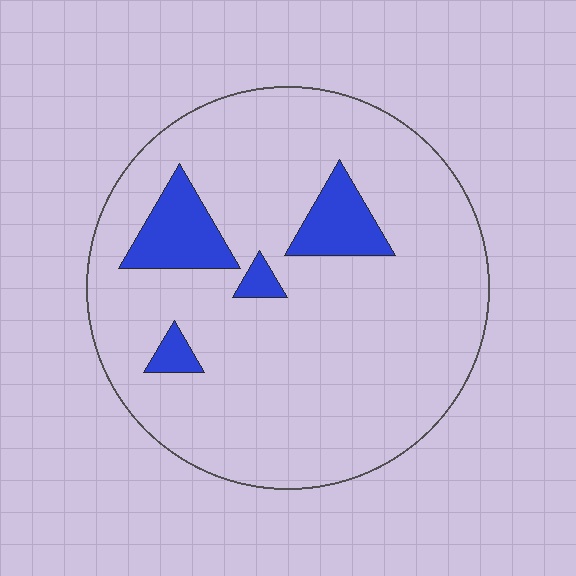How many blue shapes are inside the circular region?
4.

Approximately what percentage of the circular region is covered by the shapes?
Approximately 10%.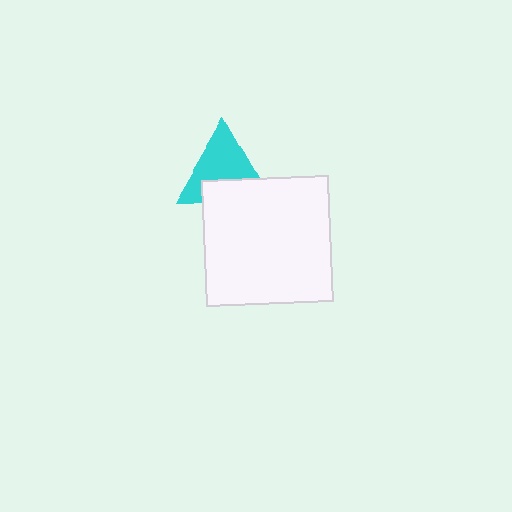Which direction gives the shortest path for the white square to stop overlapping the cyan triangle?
Moving down gives the shortest separation.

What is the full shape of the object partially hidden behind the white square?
The partially hidden object is a cyan triangle.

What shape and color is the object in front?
The object in front is a white square.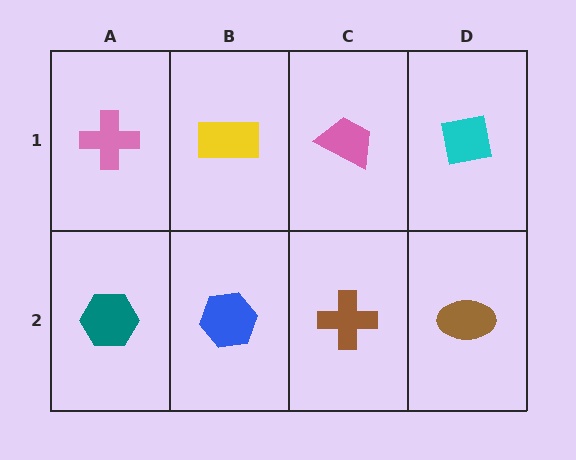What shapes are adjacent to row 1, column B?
A blue hexagon (row 2, column B), a pink cross (row 1, column A), a pink trapezoid (row 1, column C).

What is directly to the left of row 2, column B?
A teal hexagon.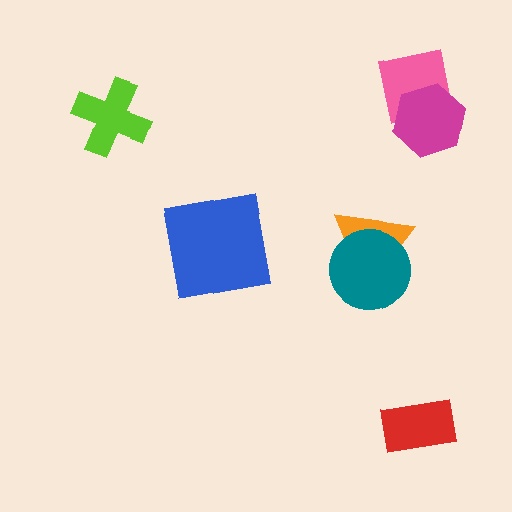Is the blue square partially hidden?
No, no other shape covers it.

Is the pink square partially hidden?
Yes, it is partially covered by another shape.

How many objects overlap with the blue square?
0 objects overlap with the blue square.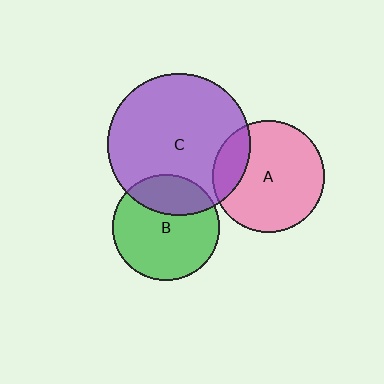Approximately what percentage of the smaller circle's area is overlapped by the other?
Approximately 30%.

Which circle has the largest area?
Circle C (purple).